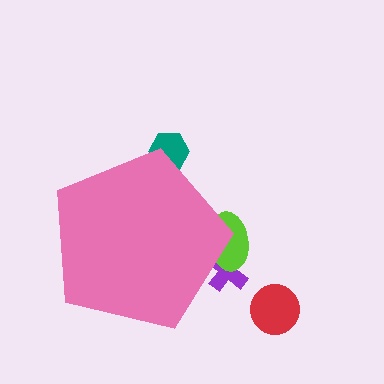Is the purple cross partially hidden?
Yes, the purple cross is partially hidden behind the pink pentagon.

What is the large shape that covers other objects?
A pink pentagon.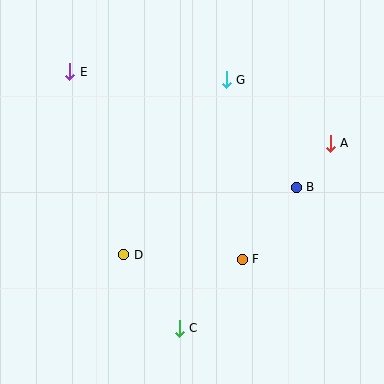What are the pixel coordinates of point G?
Point G is at (226, 80).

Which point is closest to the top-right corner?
Point A is closest to the top-right corner.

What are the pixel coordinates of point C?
Point C is at (179, 328).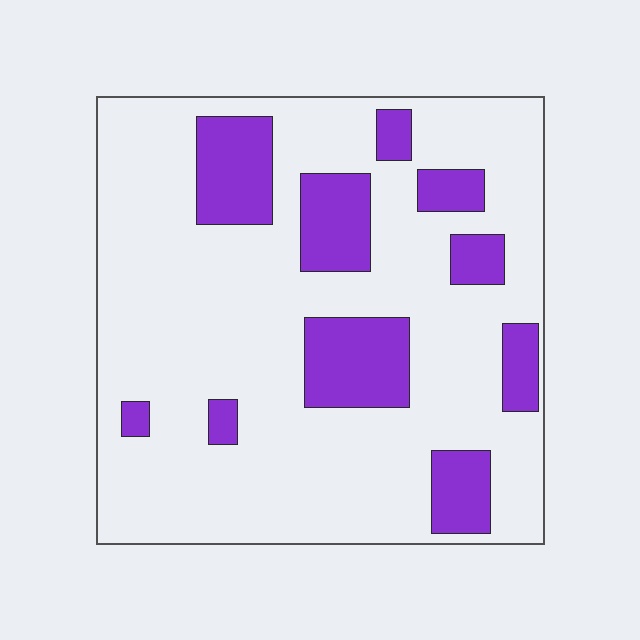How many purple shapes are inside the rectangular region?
10.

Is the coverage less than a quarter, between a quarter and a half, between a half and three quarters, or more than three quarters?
Less than a quarter.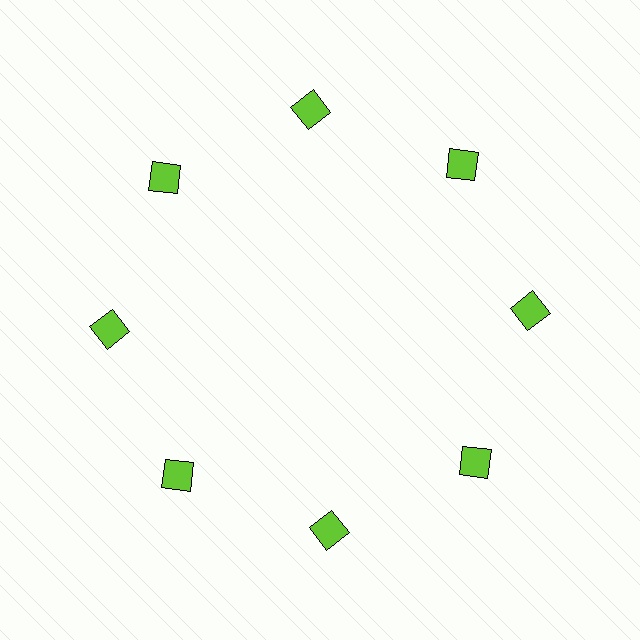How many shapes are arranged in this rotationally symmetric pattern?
There are 8 shapes, arranged in 8 groups of 1.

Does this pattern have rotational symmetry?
Yes, this pattern has 8-fold rotational symmetry. It looks the same after rotating 45 degrees around the center.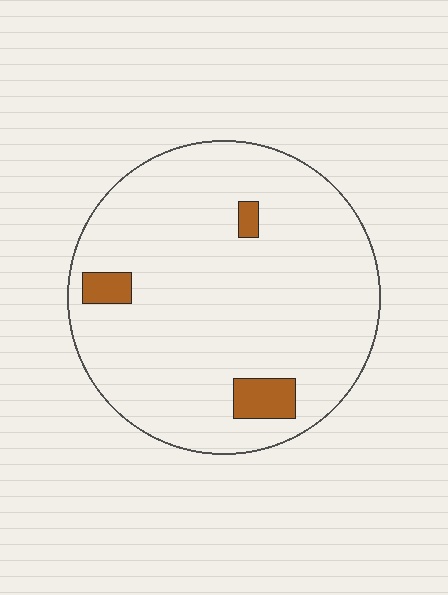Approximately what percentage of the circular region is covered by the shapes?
Approximately 5%.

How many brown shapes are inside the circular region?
3.